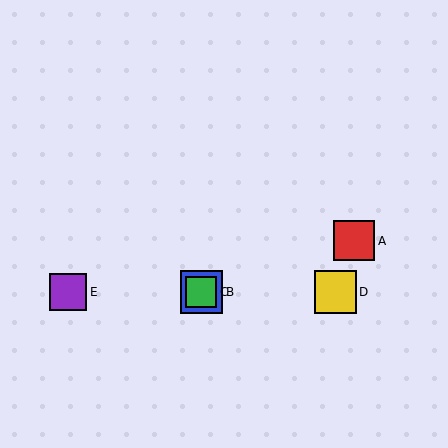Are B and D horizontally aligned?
Yes, both are at y≈292.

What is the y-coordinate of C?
Object C is at y≈292.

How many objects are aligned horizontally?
4 objects (B, C, D, E) are aligned horizontally.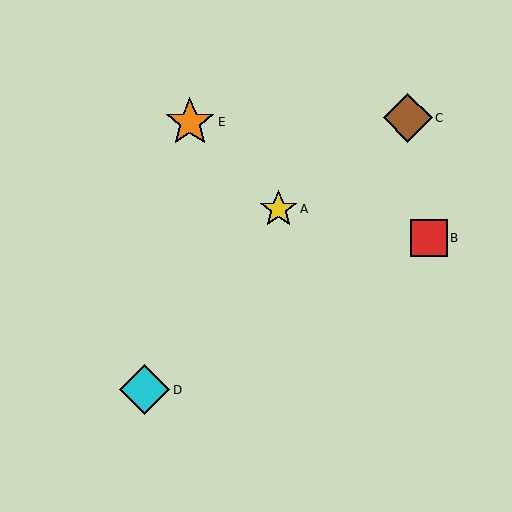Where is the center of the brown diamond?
The center of the brown diamond is at (408, 118).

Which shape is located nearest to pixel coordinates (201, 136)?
The orange star (labeled E) at (190, 122) is nearest to that location.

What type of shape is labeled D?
Shape D is a cyan diamond.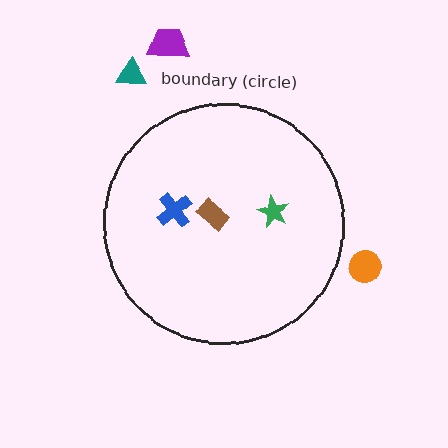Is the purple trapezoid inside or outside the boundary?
Outside.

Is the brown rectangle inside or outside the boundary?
Inside.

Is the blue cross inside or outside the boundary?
Inside.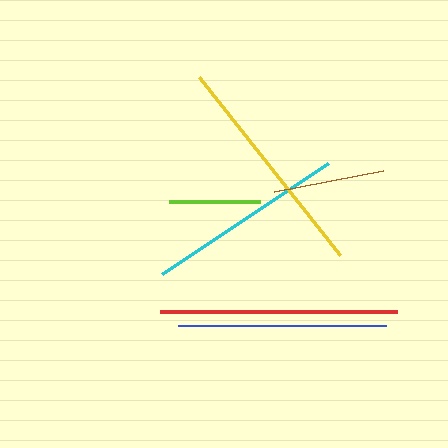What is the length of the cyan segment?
The cyan segment is approximately 200 pixels long.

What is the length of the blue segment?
The blue segment is approximately 207 pixels long.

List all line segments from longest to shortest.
From longest to shortest: red, yellow, blue, cyan, brown, lime.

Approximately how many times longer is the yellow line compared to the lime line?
The yellow line is approximately 2.5 times the length of the lime line.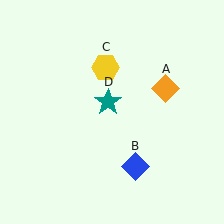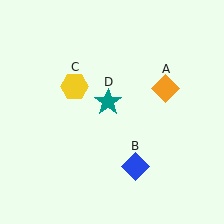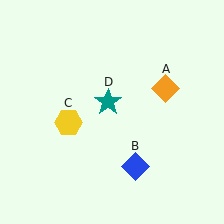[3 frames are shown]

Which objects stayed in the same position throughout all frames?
Orange diamond (object A) and blue diamond (object B) and teal star (object D) remained stationary.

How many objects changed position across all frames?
1 object changed position: yellow hexagon (object C).